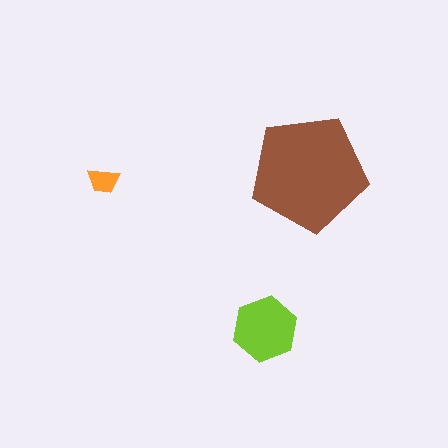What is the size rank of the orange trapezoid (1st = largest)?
3rd.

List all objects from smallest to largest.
The orange trapezoid, the lime hexagon, the brown pentagon.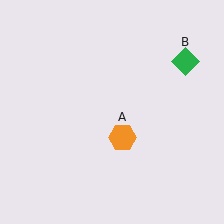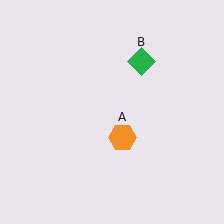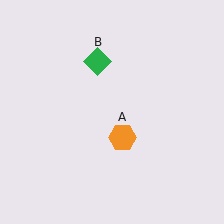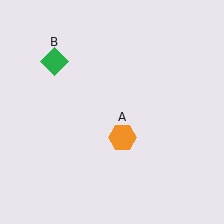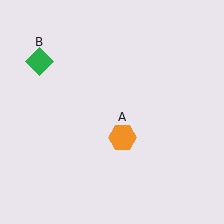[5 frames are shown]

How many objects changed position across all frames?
1 object changed position: green diamond (object B).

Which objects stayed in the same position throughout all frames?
Orange hexagon (object A) remained stationary.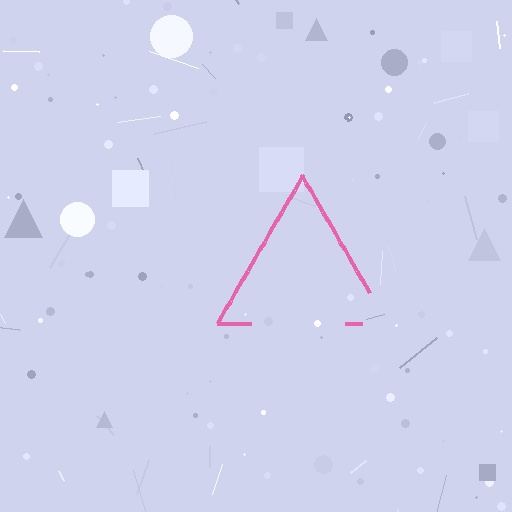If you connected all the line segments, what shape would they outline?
They would outline a triangle.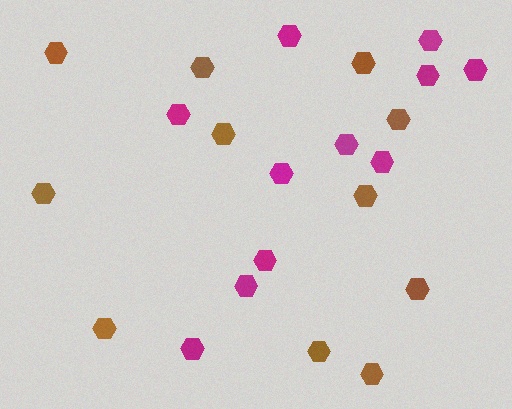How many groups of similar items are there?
There are 2 groups: one group of brown hexagons (11) and one group of magenta hexagons (11).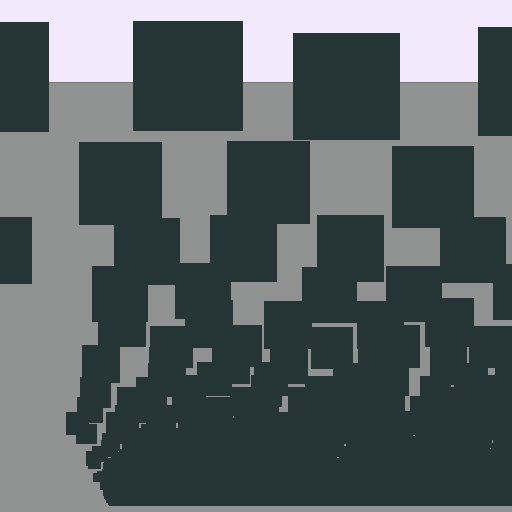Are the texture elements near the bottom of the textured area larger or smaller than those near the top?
Smaller. The gradient is inverted — elements near the bottom are smaller and denser.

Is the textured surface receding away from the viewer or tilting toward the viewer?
The surface appears to tilt toward the viewer. Texture elements get larger and sparser toward the top.